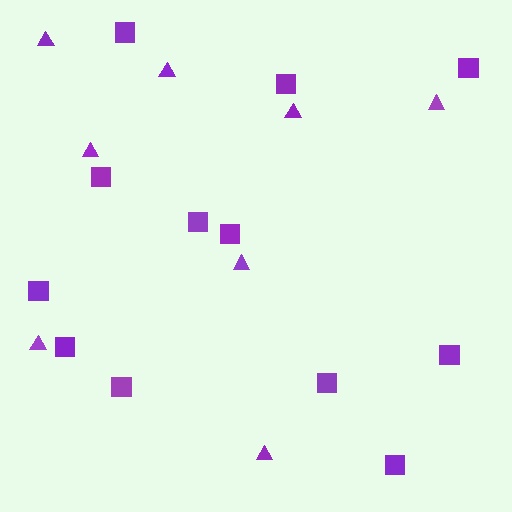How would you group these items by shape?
There are 2 groups: one group of squares (12) and one group of triangles (8).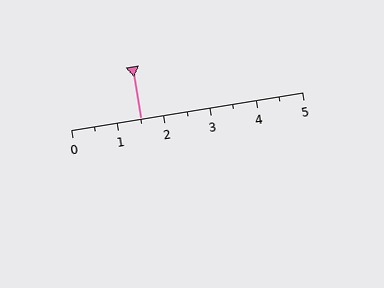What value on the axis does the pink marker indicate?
The marker indicates approximately 1.5.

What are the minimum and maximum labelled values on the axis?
The axis runs from 0 to 5.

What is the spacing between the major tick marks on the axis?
The major ticks are spaced 1 apart.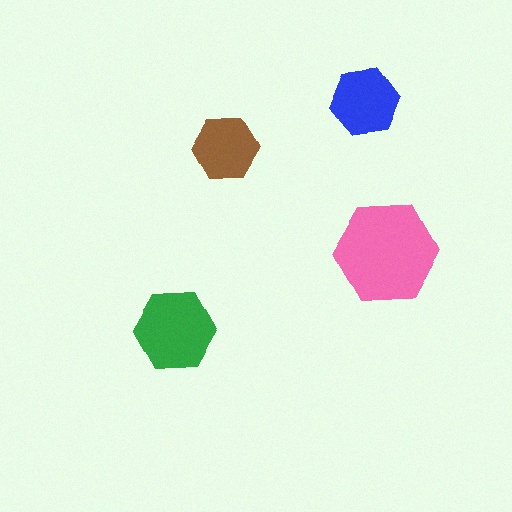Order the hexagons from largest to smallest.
the pink one, the green one, the blue one, the brown one.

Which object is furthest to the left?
The green hexagon is leftmost.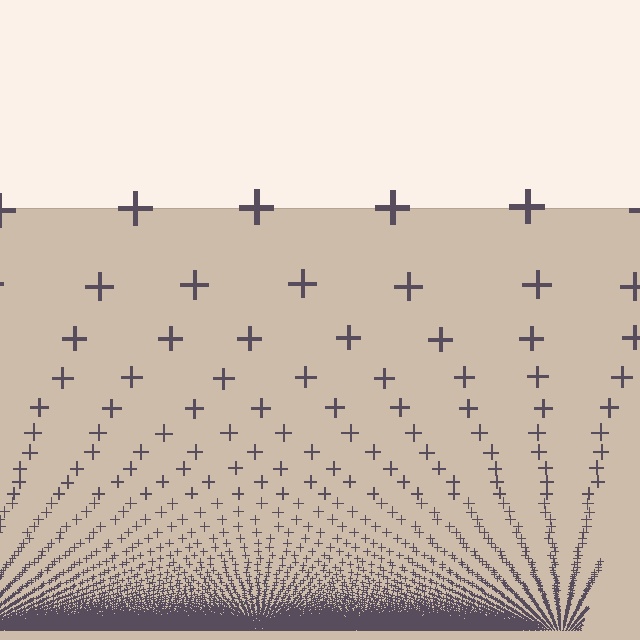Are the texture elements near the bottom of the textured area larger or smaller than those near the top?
Smaller. The gradient is inverted — elements near the bottom are smaller and denser.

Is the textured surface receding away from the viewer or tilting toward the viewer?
The surface appears to tilt toward the viewer. Texture elements get larger and sparser toward the top.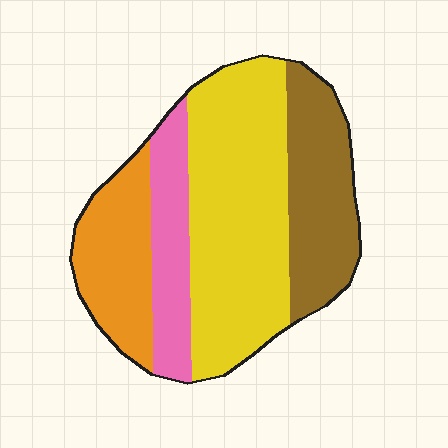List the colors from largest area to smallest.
From largest to smallest: yellow, brown, orange, pink.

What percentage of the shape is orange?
Orange takes up less than a quarter of the shape.